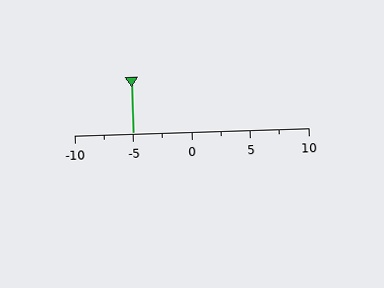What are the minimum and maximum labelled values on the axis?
The axis runs from -10 to 10.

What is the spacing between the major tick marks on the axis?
The major ticks are spaced 5 apart.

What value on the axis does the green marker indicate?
The marker indicates approximately -5.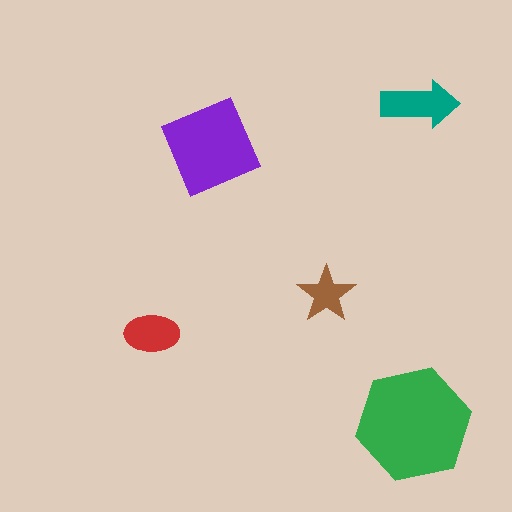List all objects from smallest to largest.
The brown star, the red ellipse, the teal arrow, the purple square, the green hexagon.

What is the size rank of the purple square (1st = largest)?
2nd.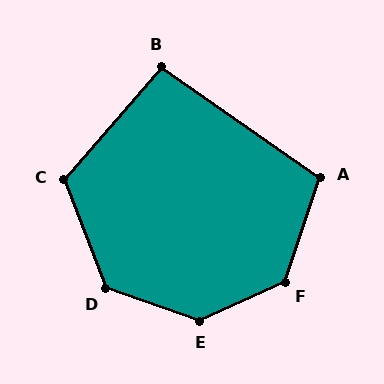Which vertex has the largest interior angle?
E, at approximately 136 degrees.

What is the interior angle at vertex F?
Approximately 133 degrees (obtuse).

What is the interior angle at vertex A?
Approximately 106 degrees (obtuse).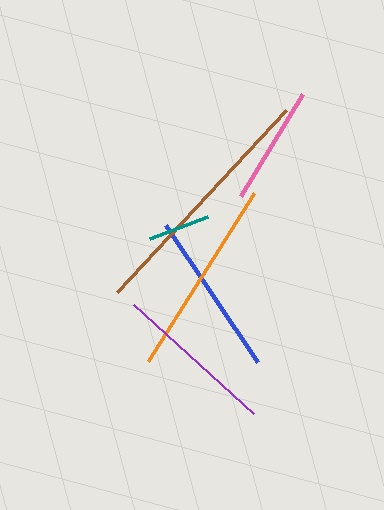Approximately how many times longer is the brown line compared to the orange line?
The brown line is approximately 1.3 times the length of the orange line.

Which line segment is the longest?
The brown line is the longest at approximately 249 pixels.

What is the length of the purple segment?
The purple segment is approximately 162 pixels long.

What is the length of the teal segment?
The teal segment is approximately 62 pixels long.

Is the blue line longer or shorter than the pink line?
The blue line is longer than the pink line.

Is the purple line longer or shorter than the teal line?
The purple line is longer than the teal line.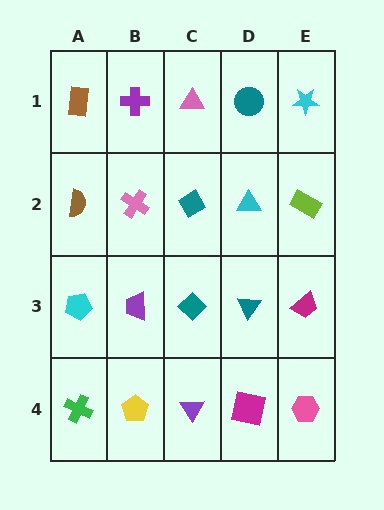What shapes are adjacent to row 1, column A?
A brown semicircle (row 2, column A), a purple cross (row 1, column B).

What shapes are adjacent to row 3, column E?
A lime rectangle (row 2, column E), a pink hexagon (row 4, column E), a teal triangle (row 3, column D).